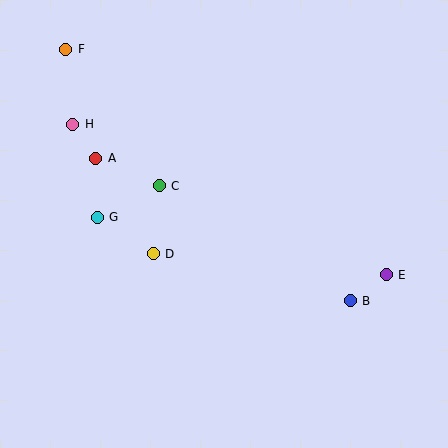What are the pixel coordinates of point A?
Point A is at (96, 158).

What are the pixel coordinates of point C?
Point C is at (159, 186).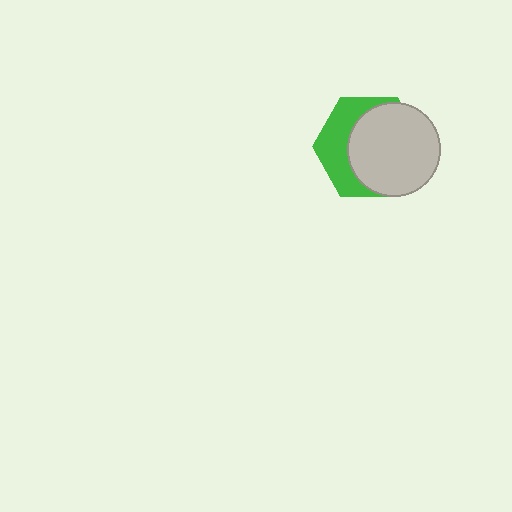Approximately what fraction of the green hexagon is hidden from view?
Roughly 62% of the green hexagon is hidden behind the light gray circle.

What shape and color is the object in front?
The object in front is a light gray circle.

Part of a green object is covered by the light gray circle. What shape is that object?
It is a hexagon.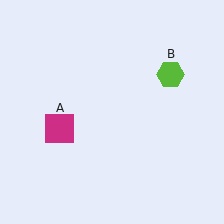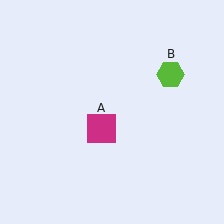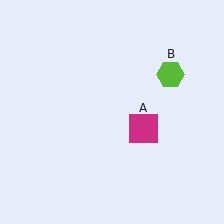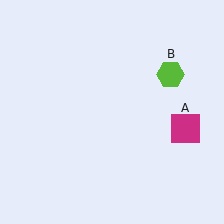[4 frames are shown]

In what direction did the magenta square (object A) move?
The magenta square (object A) moved right.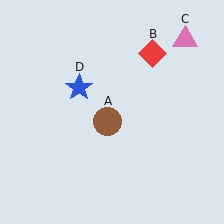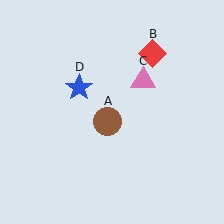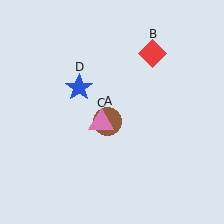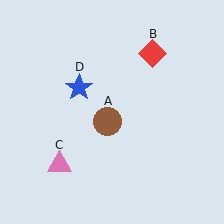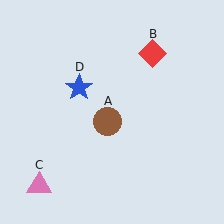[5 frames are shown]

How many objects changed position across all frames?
1 object changed position: pink triangle (object C).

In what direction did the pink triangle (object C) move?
The pink triangle (object C) moved down and to the left.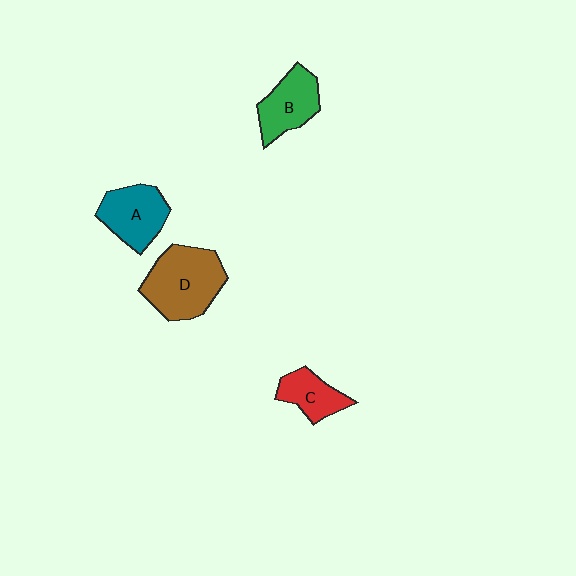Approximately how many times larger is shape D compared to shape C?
Approximately 2.0 times.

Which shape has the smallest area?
Shape C (red).